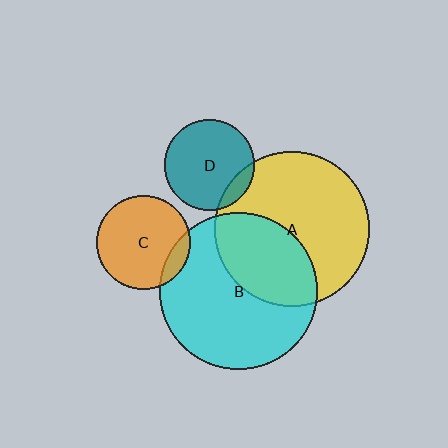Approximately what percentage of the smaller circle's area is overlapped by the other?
Approximately 10%.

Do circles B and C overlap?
Yes.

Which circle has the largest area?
Circle B (cyan).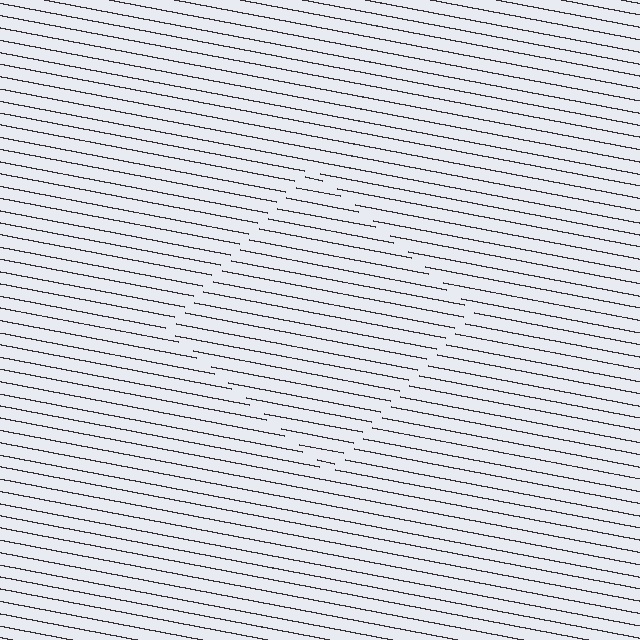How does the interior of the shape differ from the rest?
The interior of the shape contains the same grating, shifted by half a period — the contour is defined by the phase discontinuity where line-ends from the inner and outer gratings abut.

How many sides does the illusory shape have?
4 sides — the line-ends trace a square.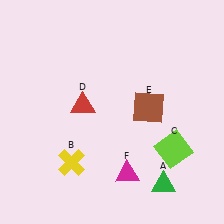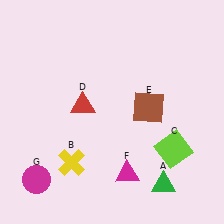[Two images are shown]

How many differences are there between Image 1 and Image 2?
There is 1 difference between the two images.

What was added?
A magenta circle (G) was added in Image 2.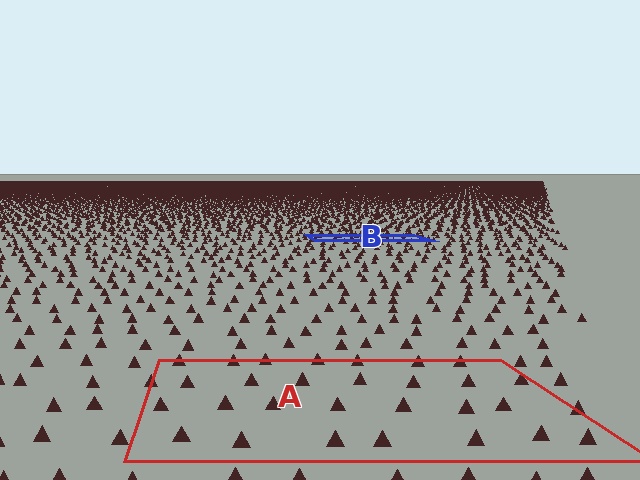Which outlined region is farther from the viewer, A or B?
Region B is farther from the viewer — the texture elements inside it appear smaller and more densely packed.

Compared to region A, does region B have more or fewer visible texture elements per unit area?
Region B has more texture elements per unit area — they are packed more densely because it is farther away.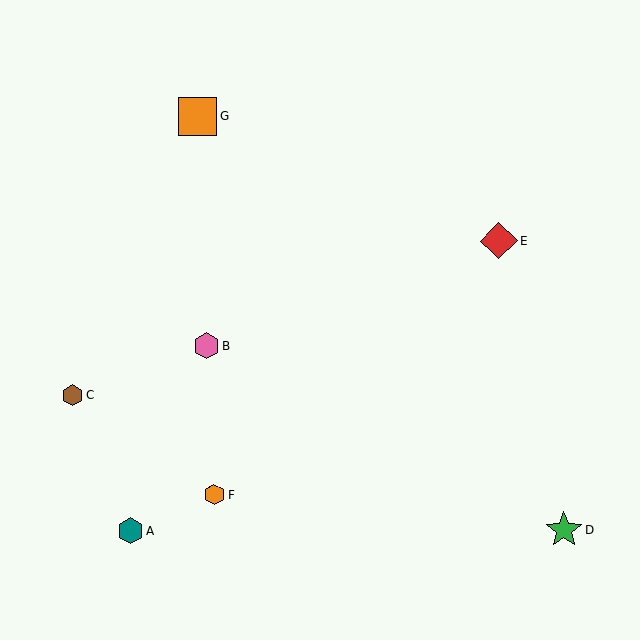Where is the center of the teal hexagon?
The center of the teal hexagon is at (130, 530).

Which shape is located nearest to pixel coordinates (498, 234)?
The red diamond (labeled E) at (499, 241) is nearest to that location.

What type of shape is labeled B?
Shape B is a pink hexagon.